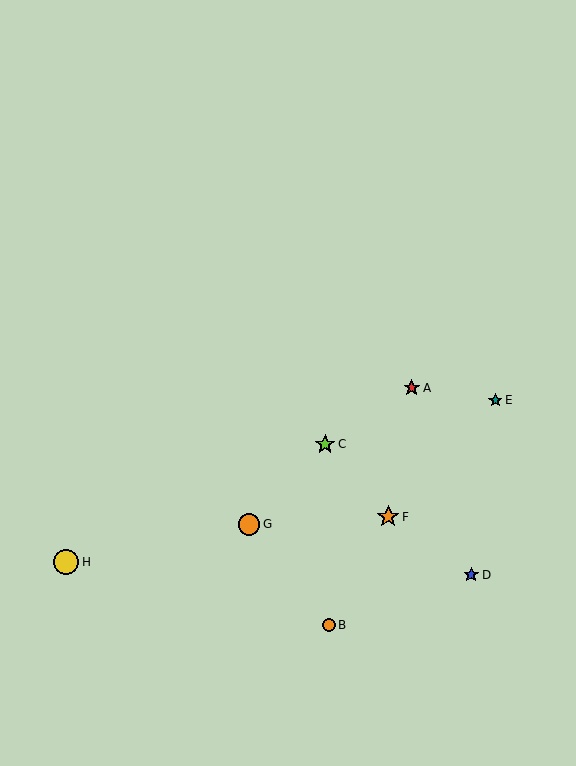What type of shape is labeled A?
Shape A is a red star.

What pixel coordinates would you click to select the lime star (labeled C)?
Click at (325, 444) to select the lime star C.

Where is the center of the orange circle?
The center of the orange circle is at (249, 524).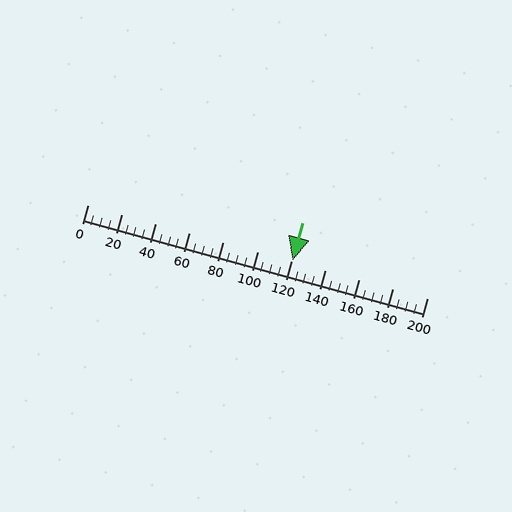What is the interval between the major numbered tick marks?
The major tick marks are spaced 20 units apart.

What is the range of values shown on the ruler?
The ruler shows values from 0 to 200.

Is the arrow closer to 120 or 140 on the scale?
The arrow is closer to 120.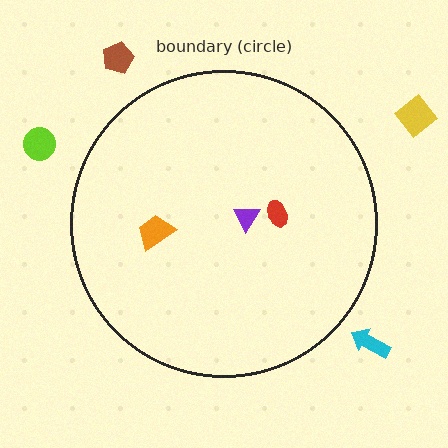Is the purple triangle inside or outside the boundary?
Inside.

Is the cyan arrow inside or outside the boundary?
Outside.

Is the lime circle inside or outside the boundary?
Outside.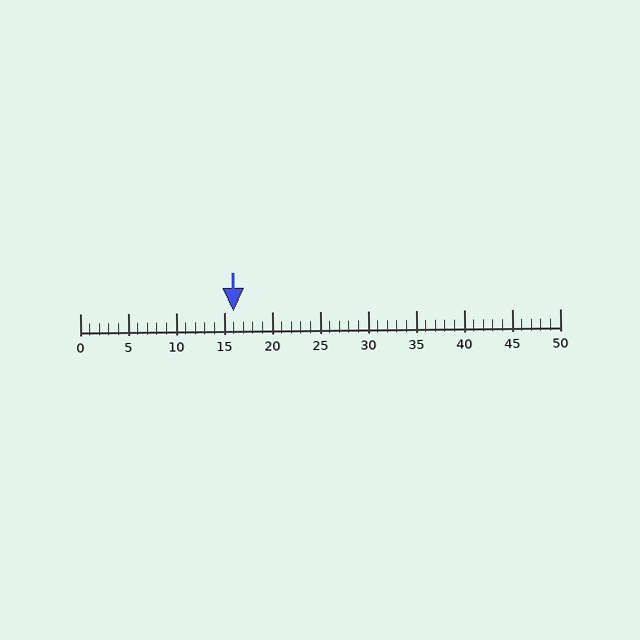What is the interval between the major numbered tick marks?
The major tick marks are spaced 5 units apart.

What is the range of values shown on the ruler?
The ruler shows values from 0 to 50.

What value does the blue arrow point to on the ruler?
The blue arrow points to approximately 16.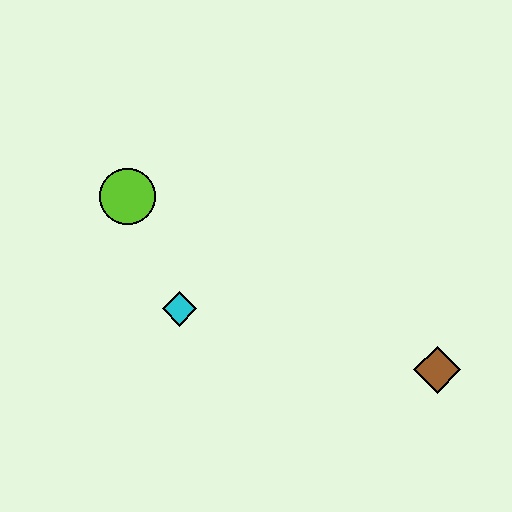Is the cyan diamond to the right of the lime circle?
Yes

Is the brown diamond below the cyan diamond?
Yes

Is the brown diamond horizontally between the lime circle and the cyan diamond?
No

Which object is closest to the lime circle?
The cyan diamond is closest to the lime circle.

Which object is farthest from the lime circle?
The brown diamond is farthest from the lime circle.